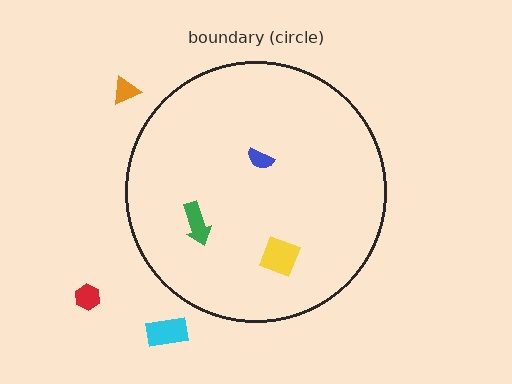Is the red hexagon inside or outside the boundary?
Outside.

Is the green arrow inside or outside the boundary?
Inside.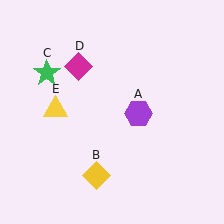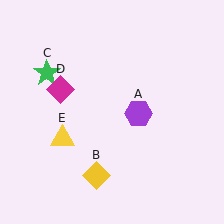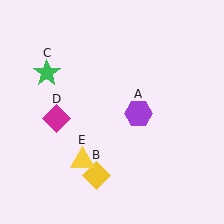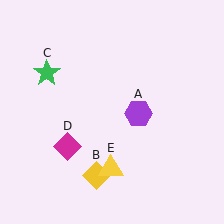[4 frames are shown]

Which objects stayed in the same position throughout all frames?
Purple hexagon (object A) and yellow diamond (object B) and green star (object C) remained stationary.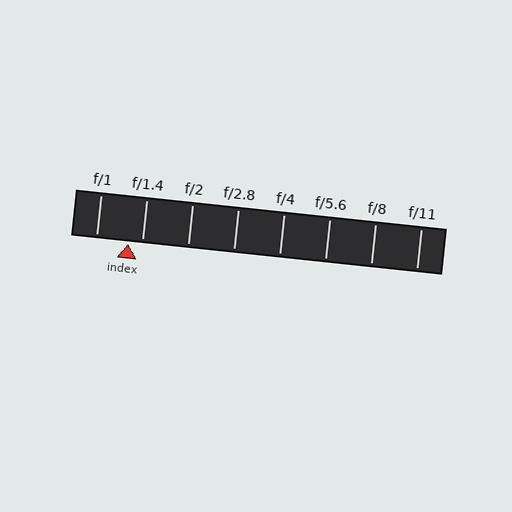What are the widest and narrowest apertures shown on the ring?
The widest aperture shown is f/1 and the narrowest is f/11.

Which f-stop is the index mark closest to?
The index mark is closest to f/1.4.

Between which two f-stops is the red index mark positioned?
The index mark is between f/1 and f/1.4.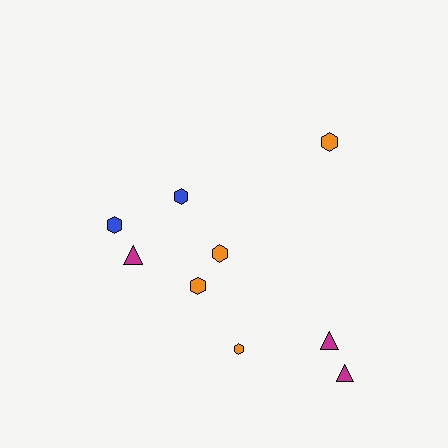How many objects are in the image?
There are 9 objects.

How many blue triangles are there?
There are no blue triangles.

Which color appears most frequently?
Orange, with 4 objects.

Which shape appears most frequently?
Hexagon, with 6 objects.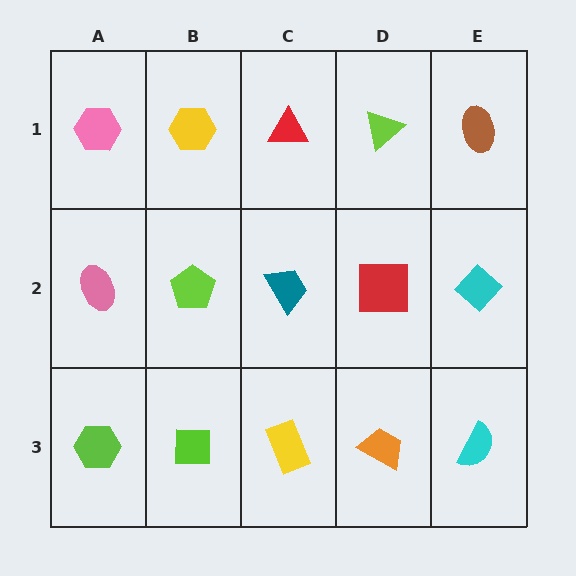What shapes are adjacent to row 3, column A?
A pink ellipse (row 2, column A), a lime square (row 3, column B).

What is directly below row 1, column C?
A teal trapezoid.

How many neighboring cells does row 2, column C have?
4.